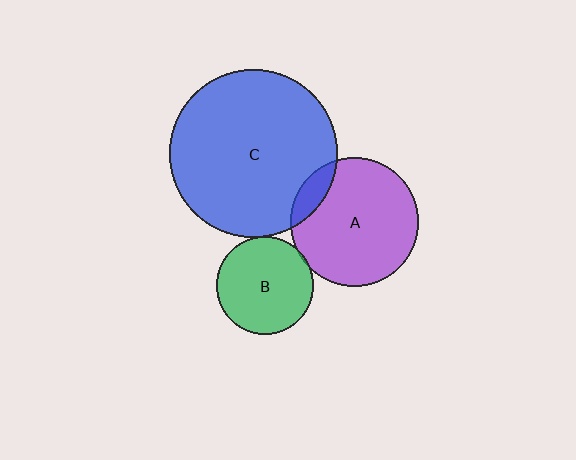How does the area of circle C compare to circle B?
Approximately 3.0 times.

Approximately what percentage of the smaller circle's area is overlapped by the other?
Approximately 10%.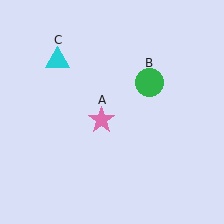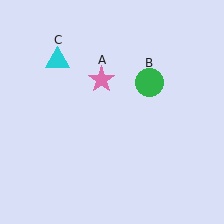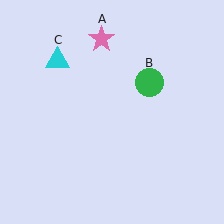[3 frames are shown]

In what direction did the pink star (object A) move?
The pink star (object A) moved up.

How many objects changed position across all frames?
1 object changed position: pink star (object A).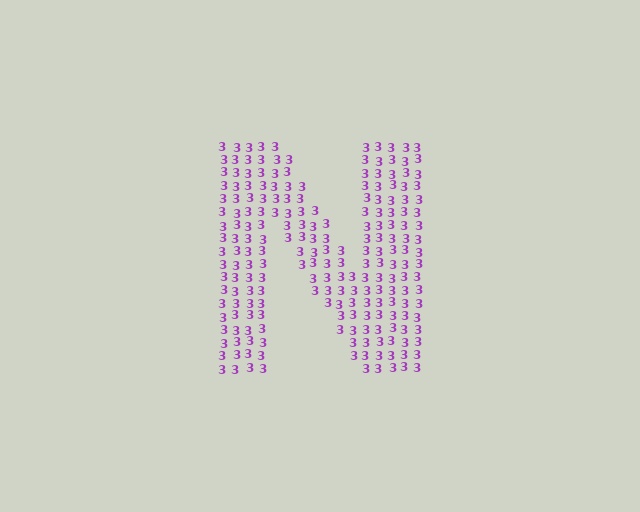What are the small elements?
The small elements are digit 3's.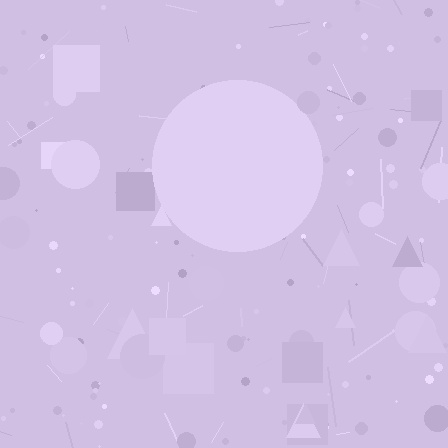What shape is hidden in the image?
A circle is hidden in the image.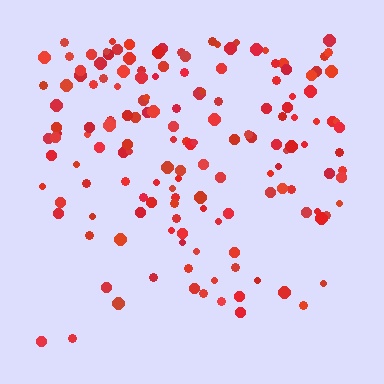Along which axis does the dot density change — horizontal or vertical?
Vertical.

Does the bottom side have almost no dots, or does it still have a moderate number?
Still a moderate number, just noticeably fewer than the top.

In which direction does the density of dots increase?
From bottom to top, with the top side densest.